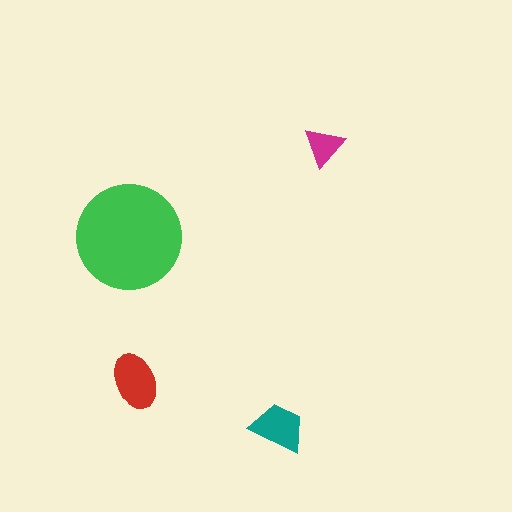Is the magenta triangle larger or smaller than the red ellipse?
Smaller.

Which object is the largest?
The green circle.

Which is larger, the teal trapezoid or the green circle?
The green circle.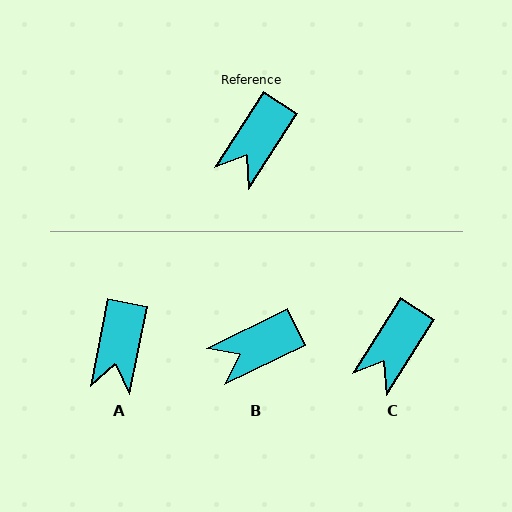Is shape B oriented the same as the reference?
No, it is off by about 32 degrees.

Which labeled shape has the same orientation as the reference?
C.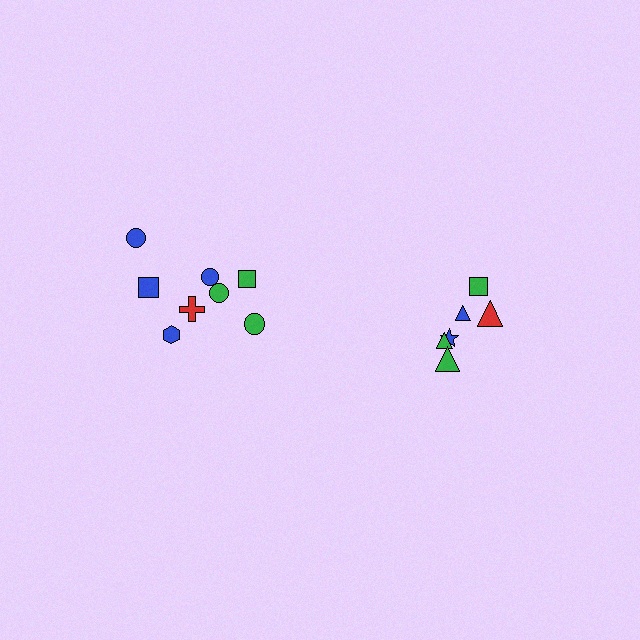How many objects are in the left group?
There are 8 objects.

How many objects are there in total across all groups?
There are 14 objects.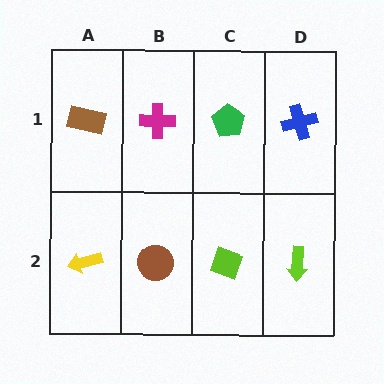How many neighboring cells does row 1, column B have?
3.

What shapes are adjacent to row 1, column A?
A yellow arrow (row 2, column A), a magenta cross (row 1, column B).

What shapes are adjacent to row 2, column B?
A magenta cross (row 1, column B), a yellow arrow (row 2, column A), a lime diamond (row 2, column C).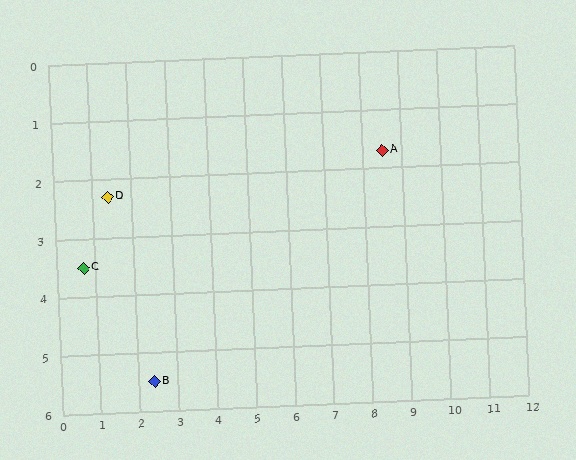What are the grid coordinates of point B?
Point B is at approximately (2.4, 5.5).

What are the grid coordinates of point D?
Point D is at approximately (1.4, 2.3).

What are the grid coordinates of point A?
Point A is at approximately (8.5, 1.7).